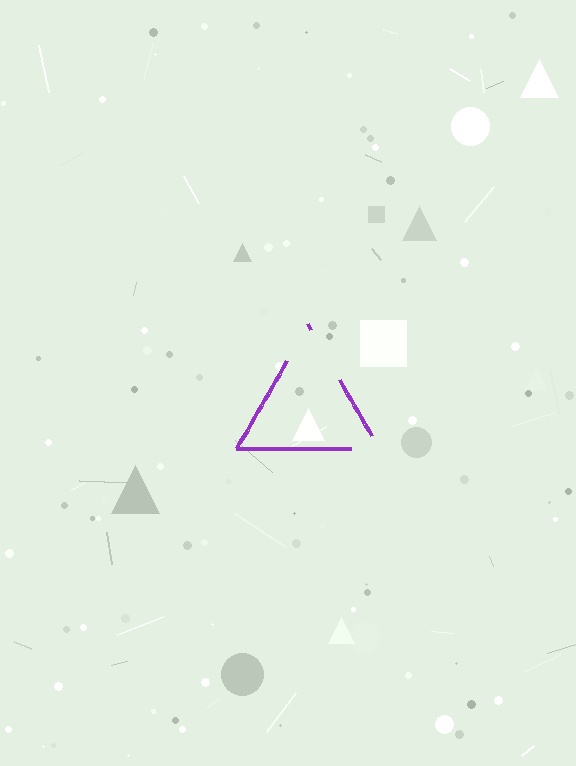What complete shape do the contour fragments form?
The contour fragments form a triangle.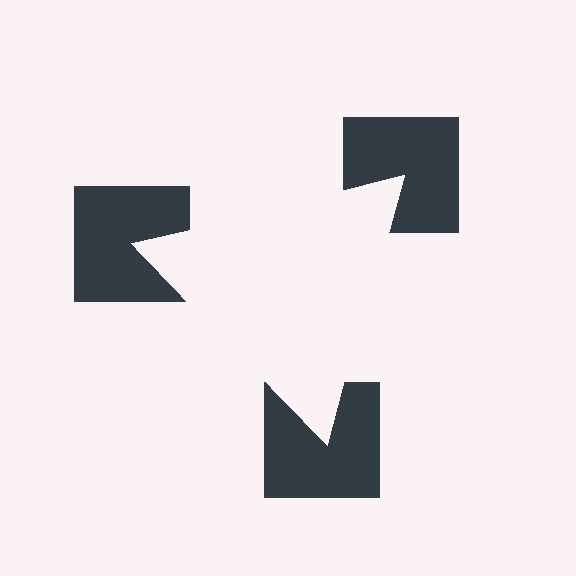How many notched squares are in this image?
There are 3 — one at each vertex of the illusory triangle.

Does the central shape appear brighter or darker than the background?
It typically appears slightly brighter than the background, even though no actual brightness change is drawn.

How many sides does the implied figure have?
3 sides.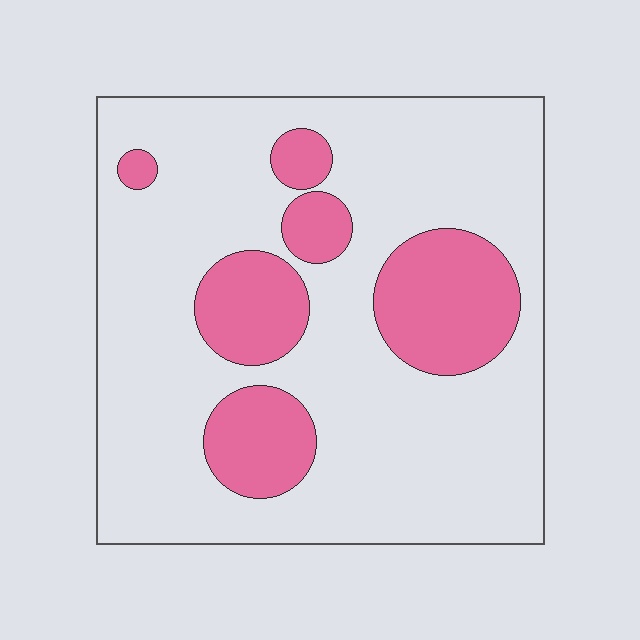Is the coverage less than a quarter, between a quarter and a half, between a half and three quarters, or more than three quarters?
Less than a quarter.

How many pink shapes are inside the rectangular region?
6.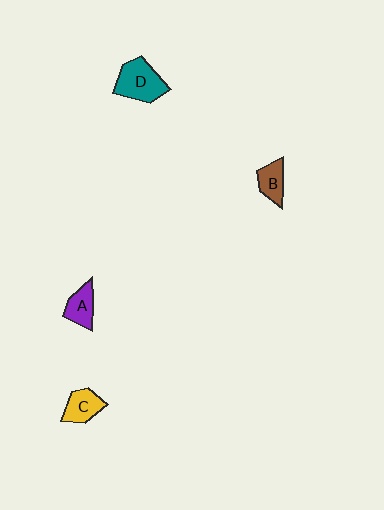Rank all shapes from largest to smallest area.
From largest to smallest: D (teal), C (yellow), A (purple), B (brown).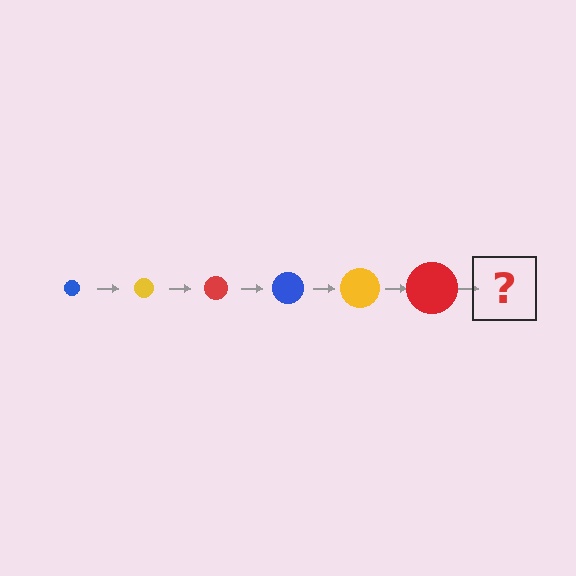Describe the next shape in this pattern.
It should be a blue circle, larger than the previous one.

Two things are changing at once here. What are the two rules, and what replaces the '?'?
The two rules are that the circle grows larger each step and the color cycles through blue, yellow, and red. The '?' should be a blue circle, larger than the previous one.